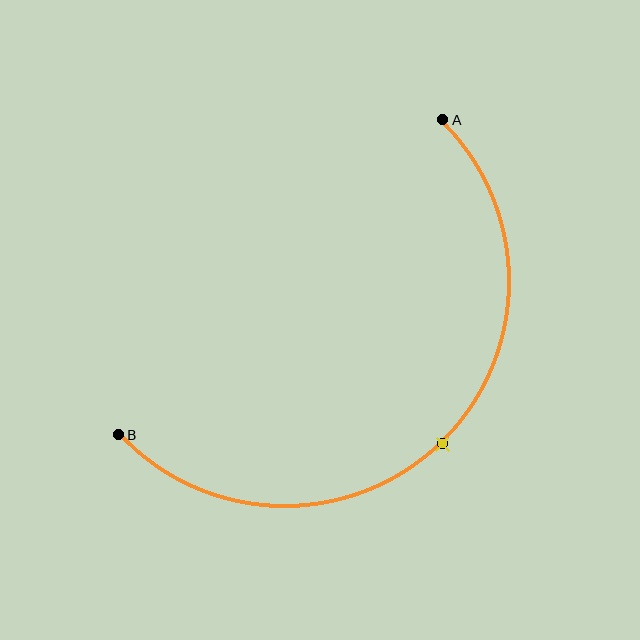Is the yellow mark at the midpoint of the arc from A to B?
Yes. The yellow mark lies on the arc at equal arc-length from both A and B — it is the arc midpoint.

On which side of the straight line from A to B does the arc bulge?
The arc bulges below and to the right of the straight line connecting A and B.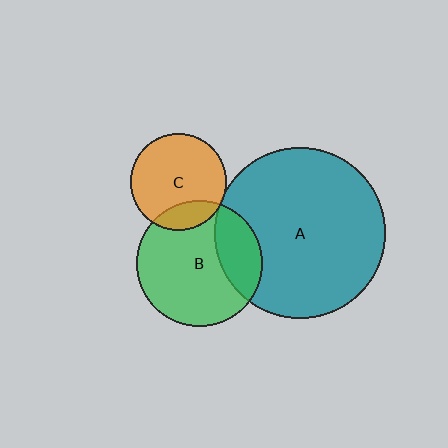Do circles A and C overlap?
Yes.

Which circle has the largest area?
Circle A (teal).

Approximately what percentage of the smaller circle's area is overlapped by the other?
Approximately 5%.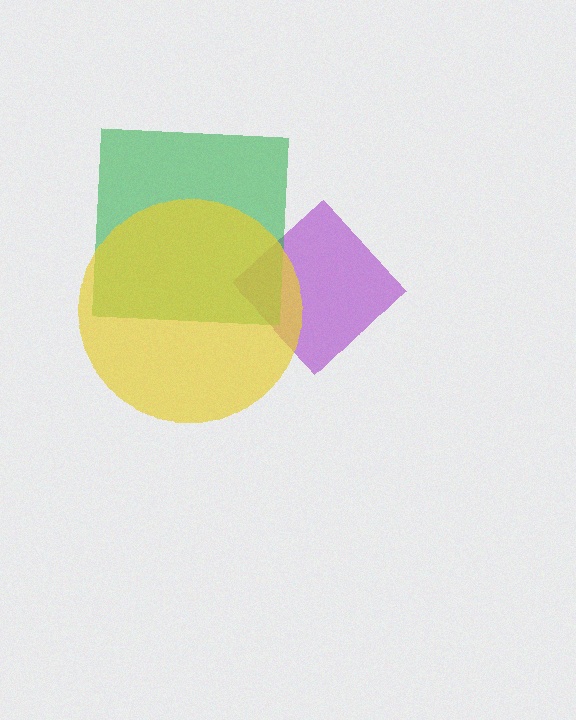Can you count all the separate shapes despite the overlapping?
Yes, there are 3 separate shapes.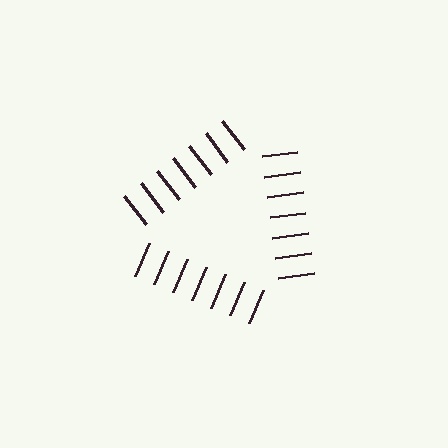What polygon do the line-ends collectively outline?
An illusory triangle — the line segments terminate on its edges but no continuous stroke is drawn.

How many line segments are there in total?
21 — 7 along each of the 3 edges.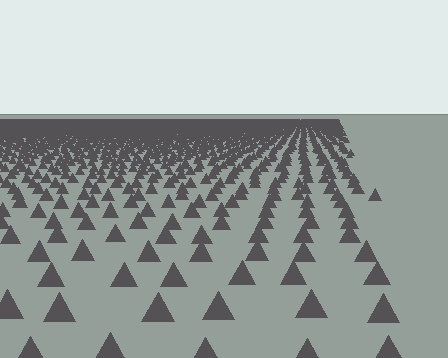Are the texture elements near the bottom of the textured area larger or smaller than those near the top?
Larger. Near the bottom, elements are closer to the viewer and appear at a bigger on-screen size.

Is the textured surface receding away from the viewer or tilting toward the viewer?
The surface is receding away from the viewer. Texture elements get smaller and denser toward the top.